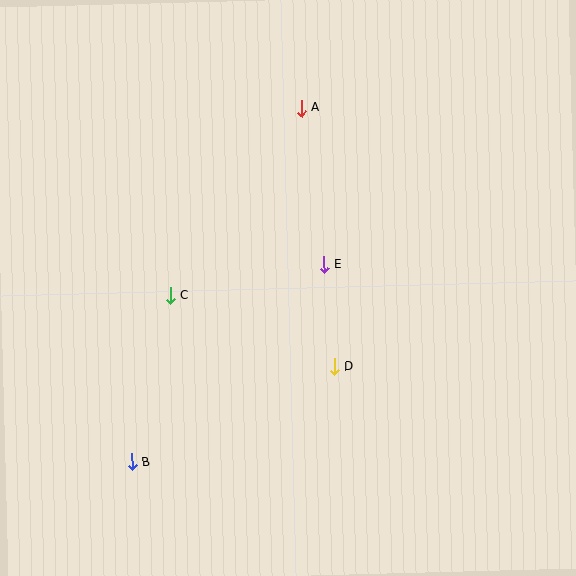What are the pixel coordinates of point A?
Point A is at (301, 108).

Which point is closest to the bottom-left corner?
Point B is closest to the bottom-left corner.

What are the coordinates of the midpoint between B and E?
The midpoint between B and E is at (228, 363).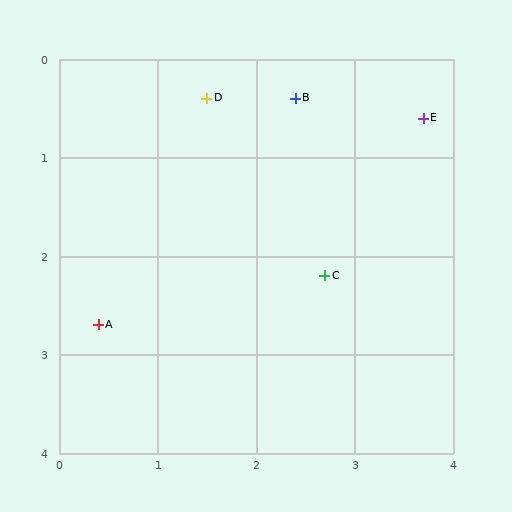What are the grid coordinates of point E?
Point E is at approximately (3.7, 0.6).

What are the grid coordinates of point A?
Point A is at approximately (0.4, 2.7).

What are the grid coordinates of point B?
Point B is at approximately (2.4, 0.4).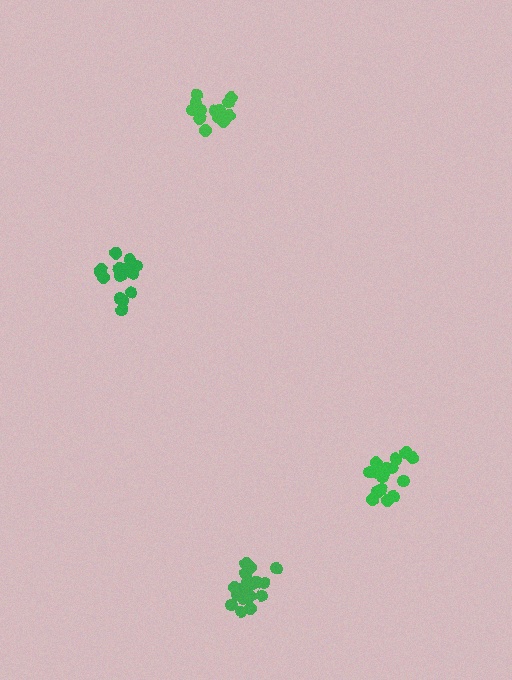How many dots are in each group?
Group 1: 18 dots, Group 2: 17 dots, Group 3: 16 dots, Group 4: 17 dots (68 total).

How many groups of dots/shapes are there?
There are 4 groups.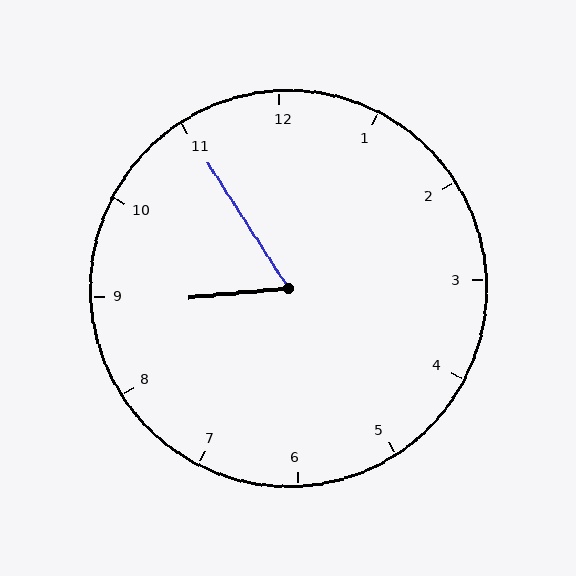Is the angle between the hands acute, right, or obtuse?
It is acute.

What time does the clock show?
8:55.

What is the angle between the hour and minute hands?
Approximately 62 degrees.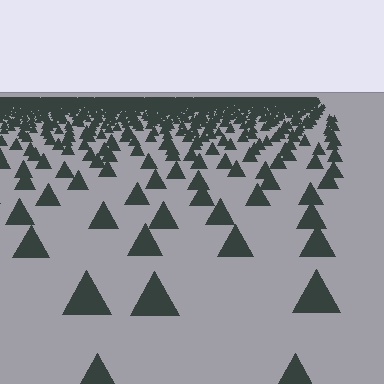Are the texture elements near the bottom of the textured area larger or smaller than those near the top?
Larger. Near the bottom, elements are closer to the viewer and appear at a bigger on-screen size.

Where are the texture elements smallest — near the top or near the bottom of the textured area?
Near the top.